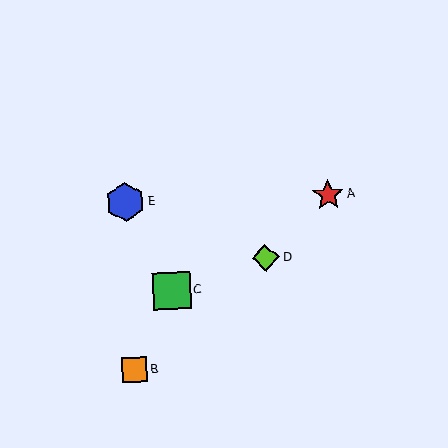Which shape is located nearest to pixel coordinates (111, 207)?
The blue hexagon (labeled E) at (125, 202) is nearest to that location.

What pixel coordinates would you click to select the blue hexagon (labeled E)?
Click at (125, 202) to select the blue hexagon E.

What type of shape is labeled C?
Shape C is a green square.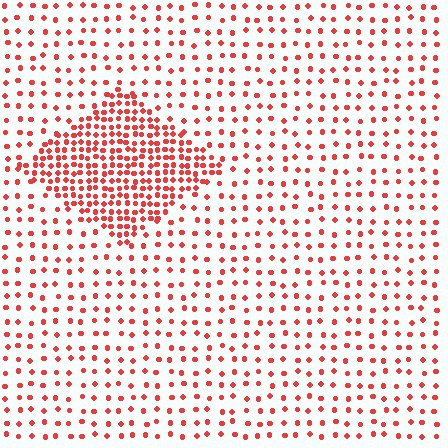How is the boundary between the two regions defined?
The boundary is defined by a change in element density (approximately 2.7x ratio). All elements are the same color, size, and shape.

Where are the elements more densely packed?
The elements are more densely packed inside the diamond boundary.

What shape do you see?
I see a diamond.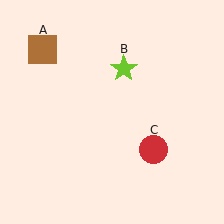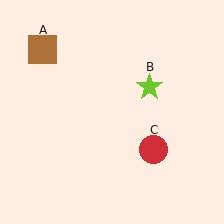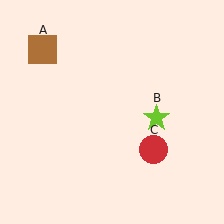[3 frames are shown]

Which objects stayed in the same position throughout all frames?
Brown square (object A) and red circle (object C) remained stationary.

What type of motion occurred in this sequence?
The lime star (object B) rotated clockwise around the center of the scene.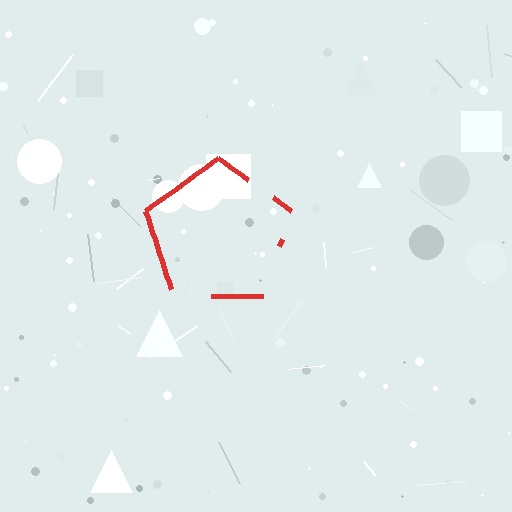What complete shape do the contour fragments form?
The contour fragments form a pentagon.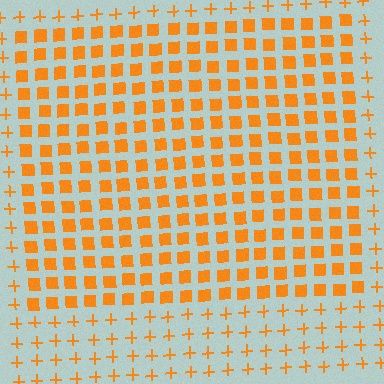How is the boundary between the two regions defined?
The boundary is defined by a change in element shape: squares inside vs. plus signs outside. All elements share the same color and spacing.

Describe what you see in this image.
The image is filled with small orange elements arranged in a uniform grid. A rectangle-shaped region contains squares, while the surrounding area contains plus signs. The boundary is defined purely by the change in element shape.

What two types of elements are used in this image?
The image uses squares inside the rectangle region and plus signs outside it.